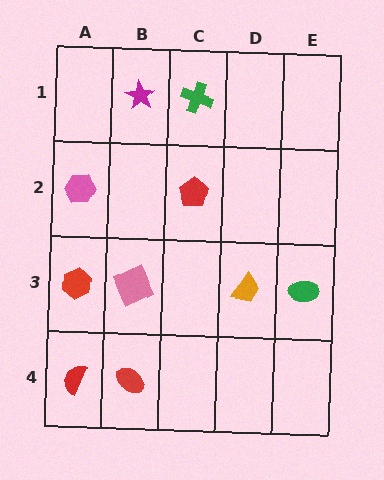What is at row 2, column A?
A pink hexagon.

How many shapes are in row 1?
2 shapes.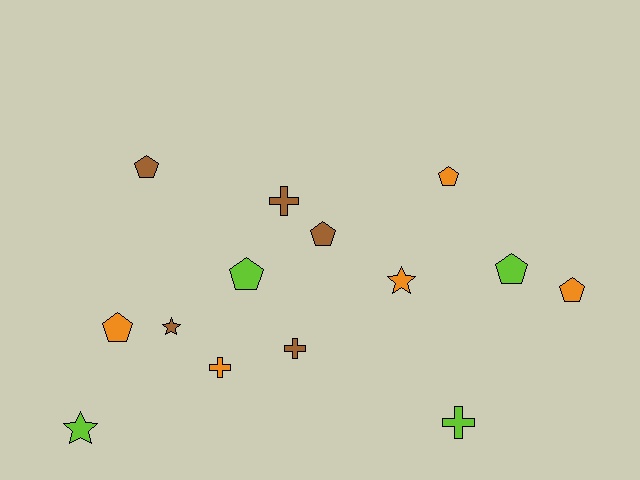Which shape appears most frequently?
Pentagon, with 7 objects.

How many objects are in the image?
There are 14 objects.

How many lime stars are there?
There is 1 lime star.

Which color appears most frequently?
Orange, with 5 objects.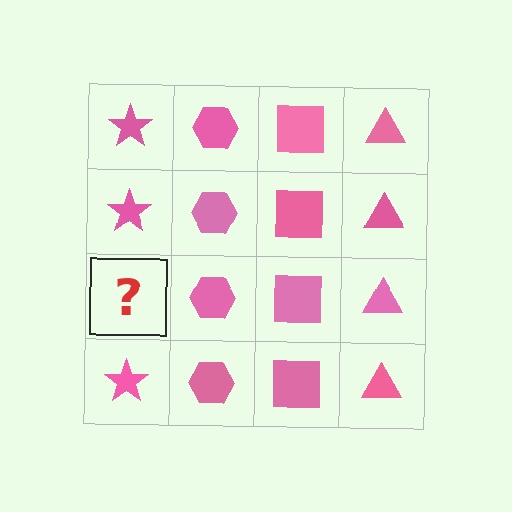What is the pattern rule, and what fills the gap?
The rule is that each column has a consistent shape. The gap should be filled with a pink star.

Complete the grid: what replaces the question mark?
The question mark should be replaced with a pink star.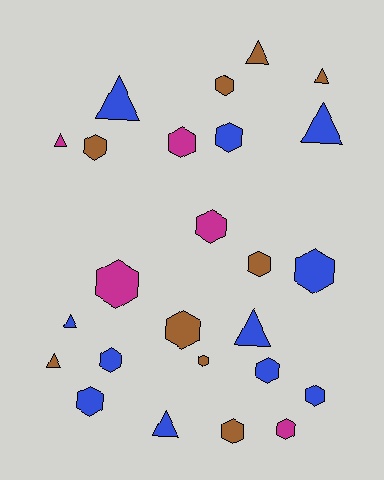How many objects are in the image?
There are 25 objects.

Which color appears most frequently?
Blue, with 11 objects.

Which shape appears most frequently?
Hexagon, with 16 objects.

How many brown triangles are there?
There are 3 brown triangles.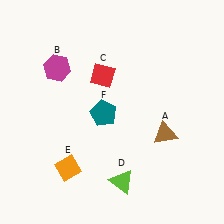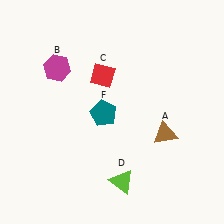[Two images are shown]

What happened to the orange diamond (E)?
The orange diamond (E) was removed in Image 2. It was in the bottom-left area of Image 1.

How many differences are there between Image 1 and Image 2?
There is 1 difference between the two images.